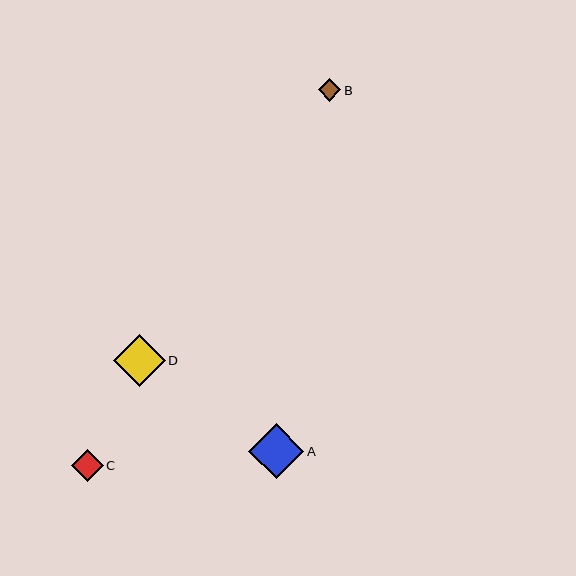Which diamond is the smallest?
Diamond B is the smallest with a size of approximately 22 pixels.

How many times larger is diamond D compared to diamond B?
Diamond D is approximately 2.3 times the size of diamond B.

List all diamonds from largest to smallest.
From largest to smallest: A, D, C, B.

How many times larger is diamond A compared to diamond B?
Diamond A is approximately 2.5 times the size of diamond B.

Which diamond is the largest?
Diamond A is the largest with a size of approximately 55 pixels.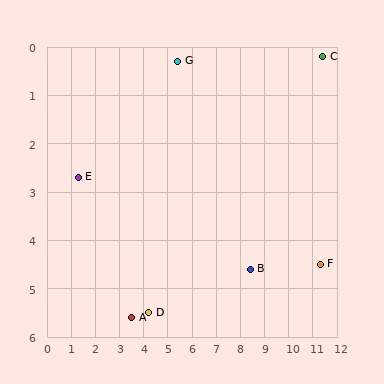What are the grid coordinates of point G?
Point G is at approximately (5.4, 0.3).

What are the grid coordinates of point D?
Point D is at approximately (4.2, 5.5).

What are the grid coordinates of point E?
Point E is at approximately (1.3, 2.7).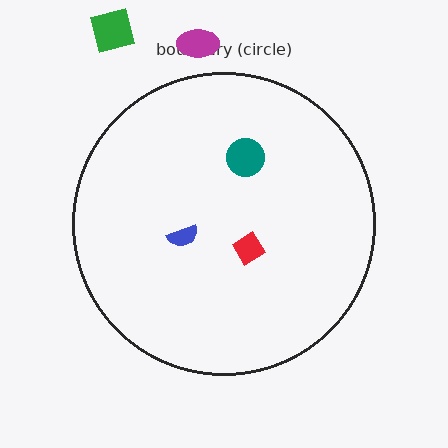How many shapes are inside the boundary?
3 inside, 2 outside.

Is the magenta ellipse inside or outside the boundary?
Outside.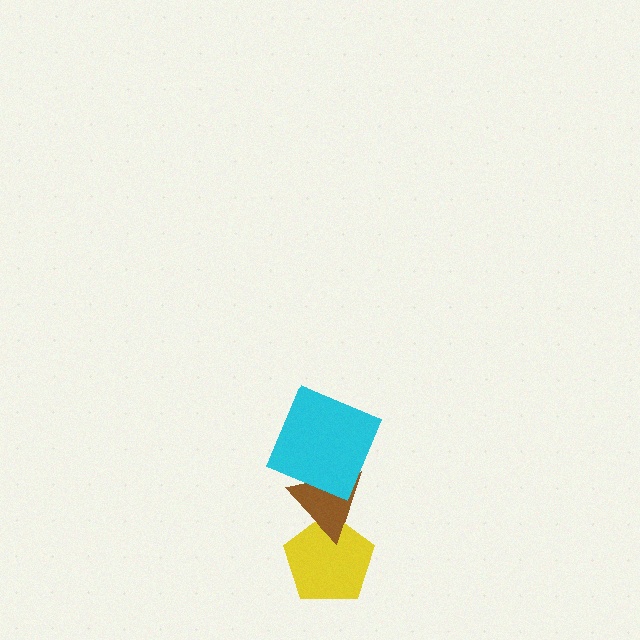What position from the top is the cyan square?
The cyan square is 1st from the top.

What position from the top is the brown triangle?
The brown triangle is 2nd from the top.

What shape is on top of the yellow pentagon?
The brown triangle is on top of the yellow pentagon.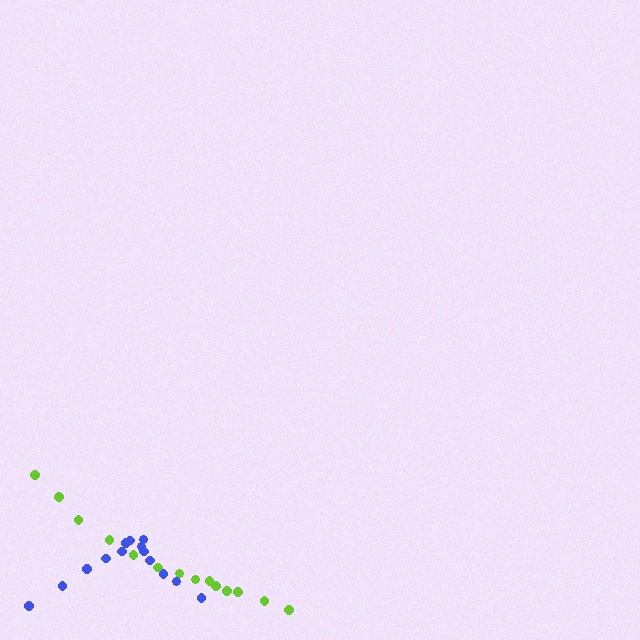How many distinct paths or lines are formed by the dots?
There are 2 distinct paths.